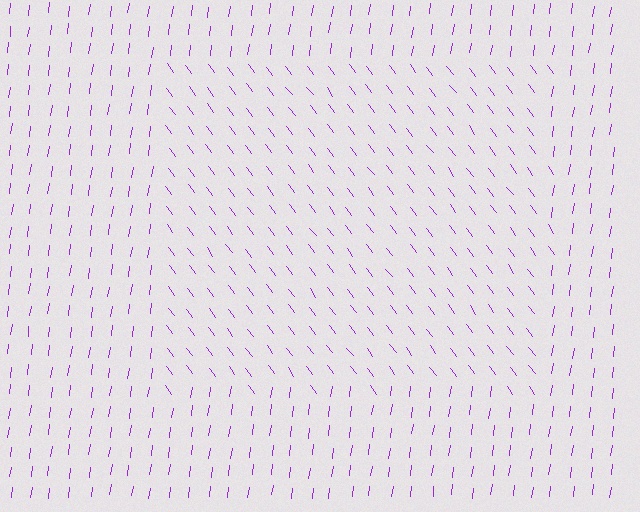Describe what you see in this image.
The image is filled with small purple line segments. A rectangle region in the image has lines oriented differently from the surrounding lines, creating a visible texture boundary.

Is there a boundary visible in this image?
Yes, there is a texture boundary formed by a change in line orientation.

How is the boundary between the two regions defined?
The boundary is defined purely by a change in line orientation (approximately 45 degrees difference). All lines are the same color and thickness.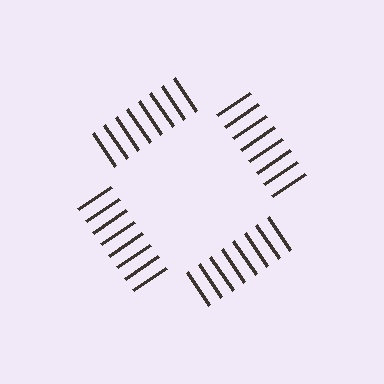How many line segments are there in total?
32 — 8 along each of the 4 edges.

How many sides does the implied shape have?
4 sides — the line-ends trace a square.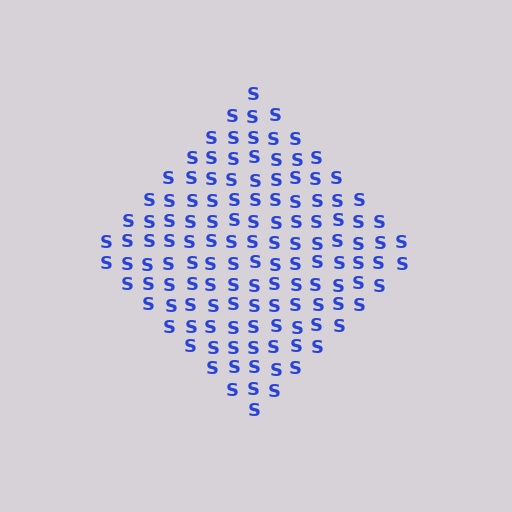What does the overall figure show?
The overall figure shows a diamond.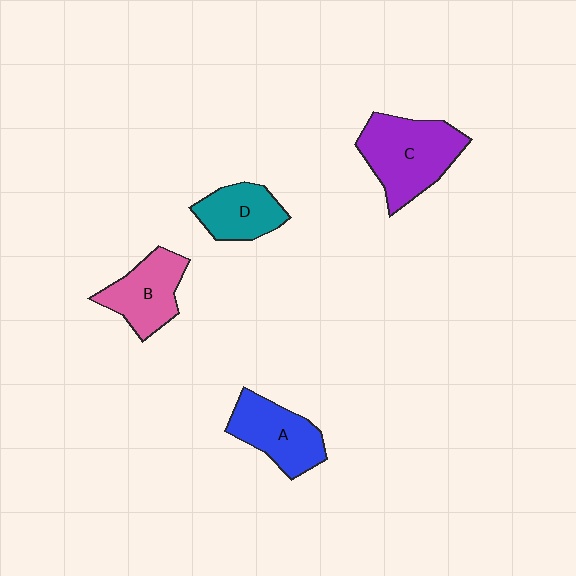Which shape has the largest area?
Shape C (purple).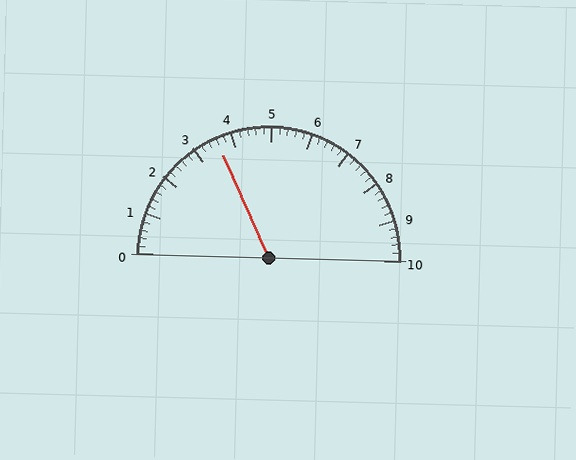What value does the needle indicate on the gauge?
The needle indicates approximately 3.6.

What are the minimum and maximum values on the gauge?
The gauge ranges from 0 to 10.